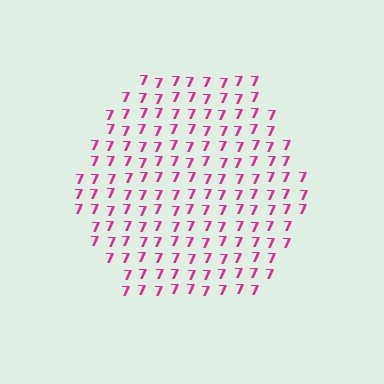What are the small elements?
The small elements are digit 7's.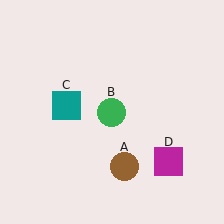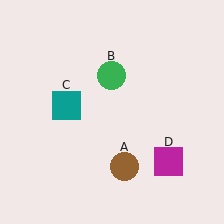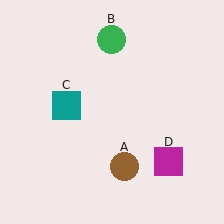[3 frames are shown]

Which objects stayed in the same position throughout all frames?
Brown circle (object A) and teal square (object C) and magenta square (object D) remained stationary.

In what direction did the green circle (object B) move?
The green circle (object B) moved up.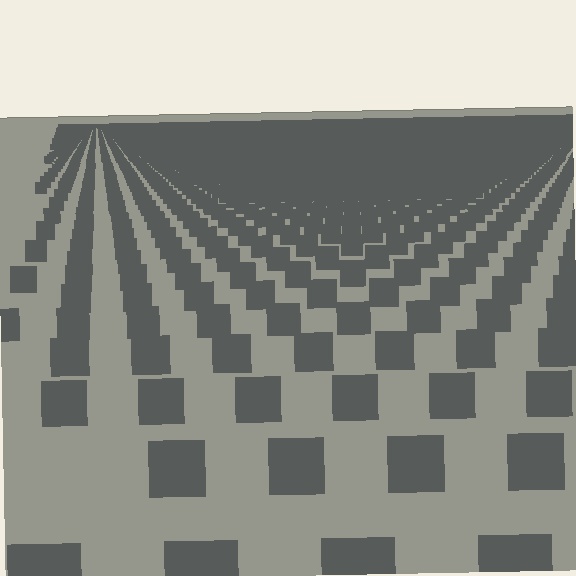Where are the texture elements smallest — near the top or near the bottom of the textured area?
Near the top.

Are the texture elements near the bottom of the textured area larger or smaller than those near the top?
Larger. Near the bottom, elements are closer to the viewer and appear at a bigger on-screen size.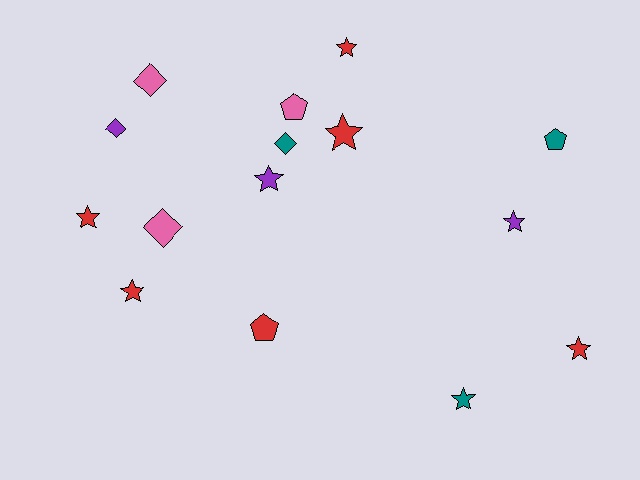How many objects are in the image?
There are 15 objects.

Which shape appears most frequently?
Star, with 8 objects.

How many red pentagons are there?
There is 1 red pentagon.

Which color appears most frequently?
Red, with 6 objects.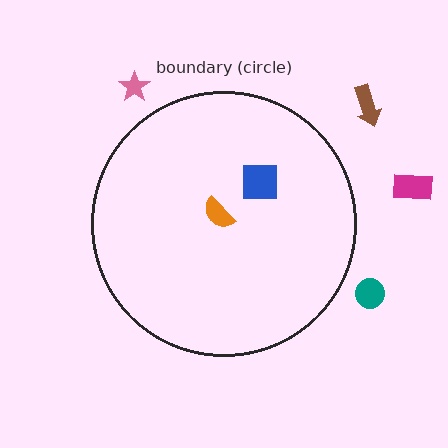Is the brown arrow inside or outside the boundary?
Outside.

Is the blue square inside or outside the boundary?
Inside.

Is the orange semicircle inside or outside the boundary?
Inside.